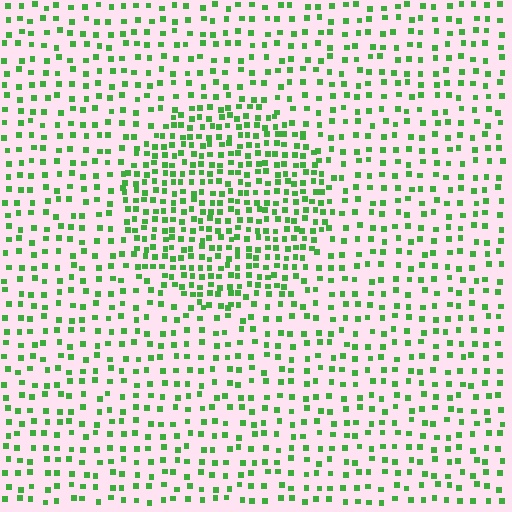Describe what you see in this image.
The image contains small green elements arranged at two different densities. A circle-shaped region is visible where the elements are more densely packed than the surrounding area.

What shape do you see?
I see a circle.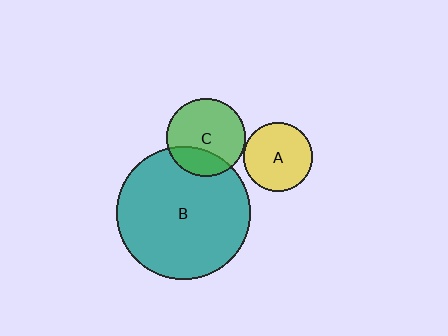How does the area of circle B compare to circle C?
Approximately 2.9 times.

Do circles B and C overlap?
Yes.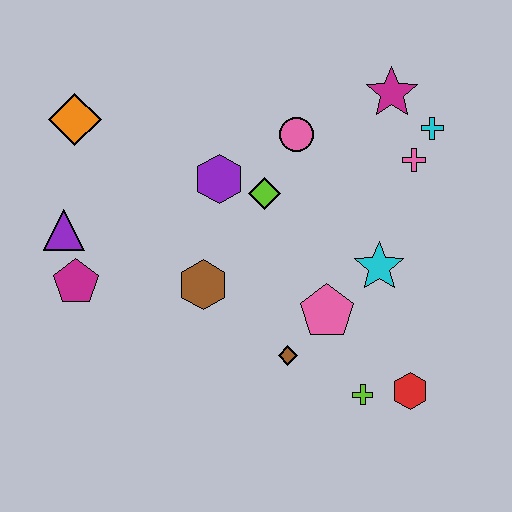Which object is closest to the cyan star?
The pink pentagon is closest to the cyan star.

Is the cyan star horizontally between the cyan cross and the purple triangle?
Yes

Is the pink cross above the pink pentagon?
Yes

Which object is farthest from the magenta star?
The magenta pentagon is farthest from the magenta star.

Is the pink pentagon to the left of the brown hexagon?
No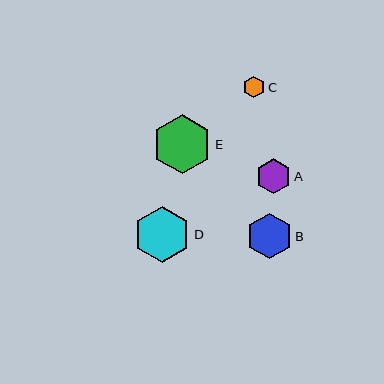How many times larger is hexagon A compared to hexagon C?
Hexagon A is approximately 1.7 times the size of hexagon C.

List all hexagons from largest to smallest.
From largest to smallest: E, D, B, A, C.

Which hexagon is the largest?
Hexagon E is the largest with a size of approximately 59 pixels.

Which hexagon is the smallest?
Hexagon C is the smallest with a size of approximately 22 pixels.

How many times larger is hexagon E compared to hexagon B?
Hexagon E is approximately 1.3 times the size of hexagon B.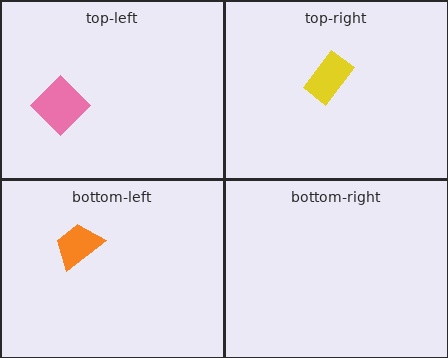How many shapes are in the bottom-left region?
1.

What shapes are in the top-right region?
The yellow rectangle.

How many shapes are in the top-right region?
1.